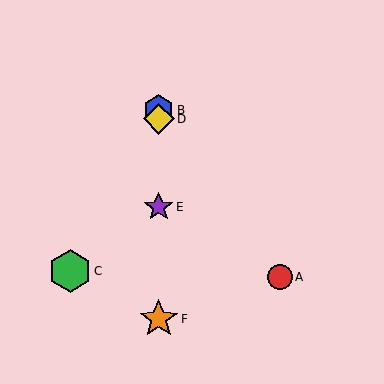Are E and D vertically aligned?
Yes, both are at x≈159.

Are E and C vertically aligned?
No, E is at x≈159 and C is at x≈70.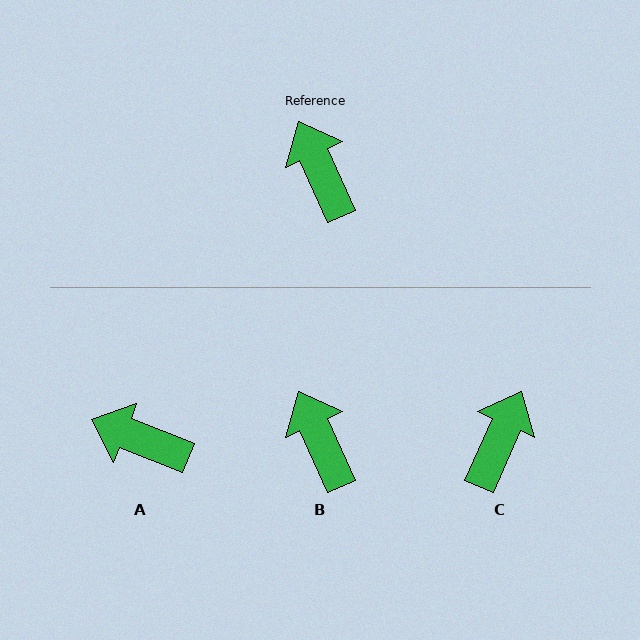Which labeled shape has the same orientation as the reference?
B.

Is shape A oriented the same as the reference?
No, it is off by about 44 degrees.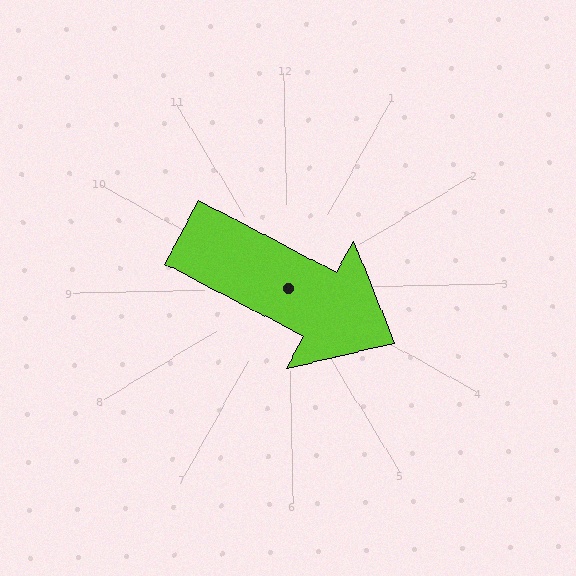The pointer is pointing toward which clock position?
Roughly 4 o'clock.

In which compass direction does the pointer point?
Southeast.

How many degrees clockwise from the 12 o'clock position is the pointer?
Approximately 119 degrees.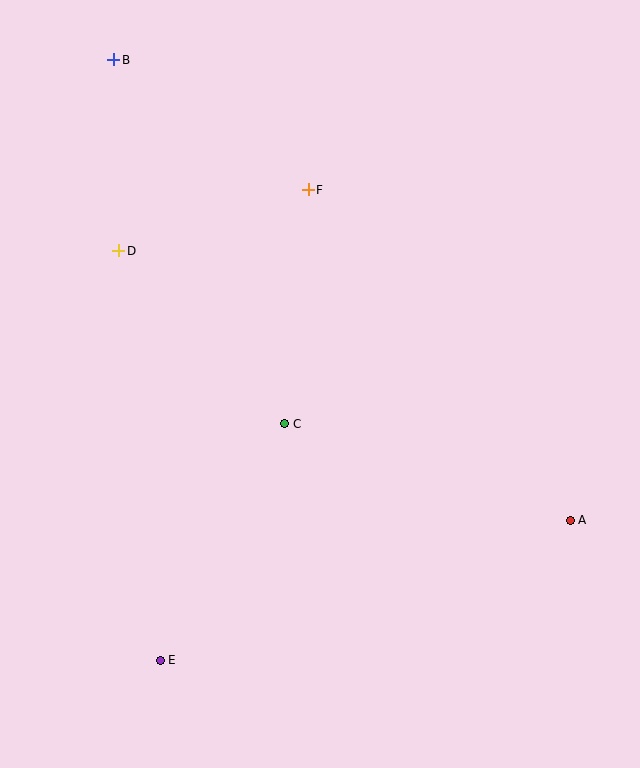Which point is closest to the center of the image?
Point C at (285, 424) is closest to the center.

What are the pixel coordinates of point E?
Point E is at (160, 660).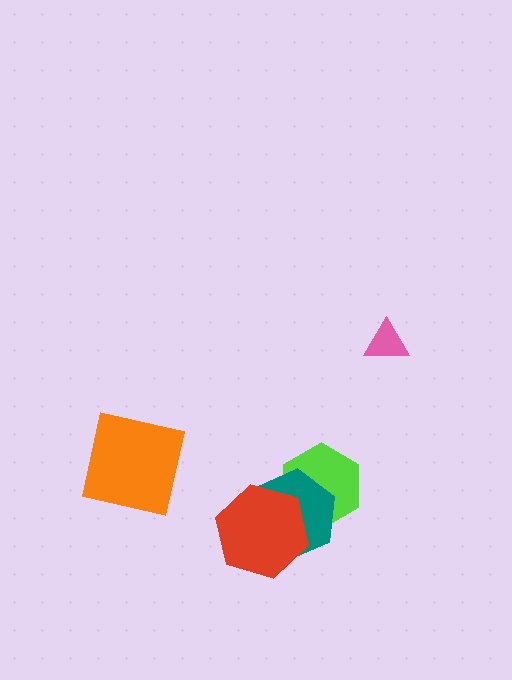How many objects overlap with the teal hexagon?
2 objects overlap with the teal hexagon.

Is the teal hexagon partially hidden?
Yes, it is partially covered by another shape.